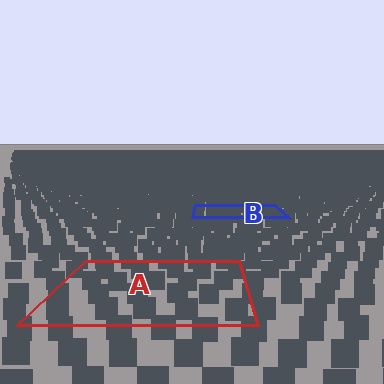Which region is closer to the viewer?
Region A is closer. The texture elements there are larger and more spread out.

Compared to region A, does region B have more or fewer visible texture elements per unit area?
Region B has more texture elements per unit area — they are packed more densely because it is farther away.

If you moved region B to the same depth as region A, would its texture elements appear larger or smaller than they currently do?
They would appear larger. At a closer depth, the same texture elements are projected at a bigger on-screen size.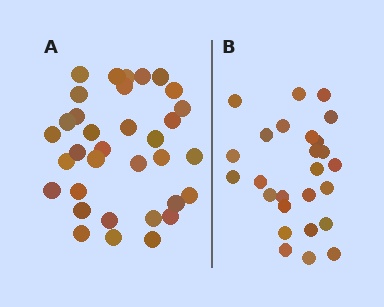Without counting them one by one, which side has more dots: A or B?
Region A (the left region) has more dots.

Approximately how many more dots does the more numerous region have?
Region A has roughly 8 or so more dots than region B.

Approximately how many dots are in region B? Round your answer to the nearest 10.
About 30 dots. (The exact count is 26, which rounds to 30.)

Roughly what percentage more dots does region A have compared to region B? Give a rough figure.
About 30% more.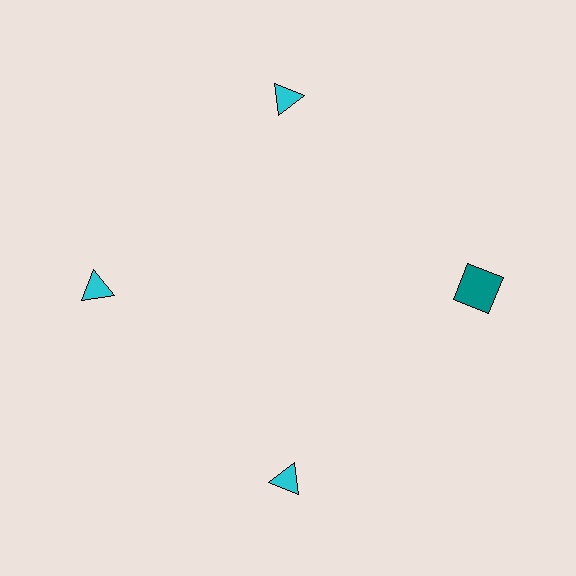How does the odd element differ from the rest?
It differs in both color (teal instead of cyan) and shape (square instead of triangle).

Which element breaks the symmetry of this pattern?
The teal square at roughly the 3 o'clock position breaks the symmetry. All other shapes are cyan triangles.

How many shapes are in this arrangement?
There are 4 shapes arranged in a ring pattern.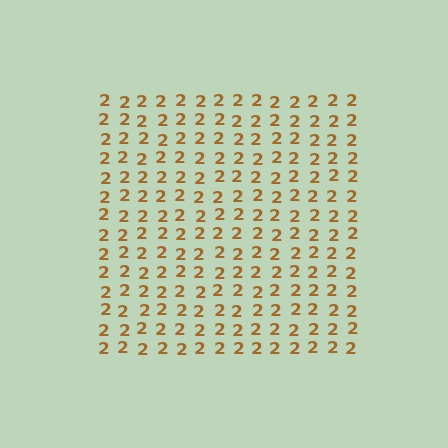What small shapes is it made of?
It is made of small digit 2's.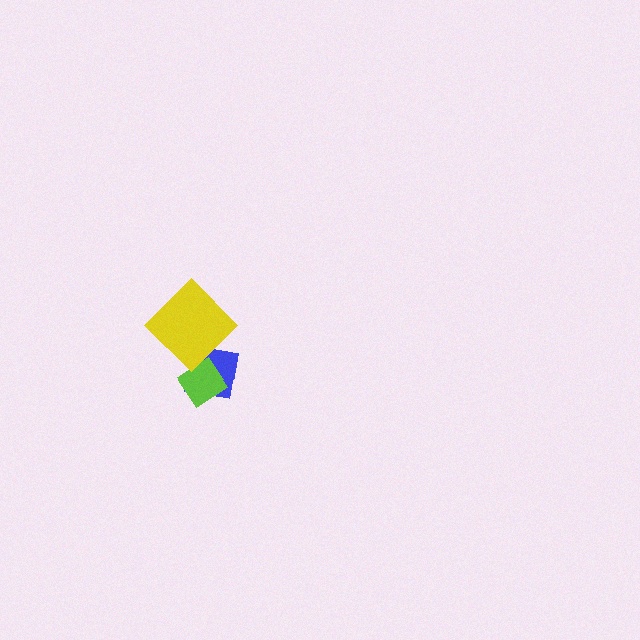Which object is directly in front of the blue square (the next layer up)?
The lime diamond is directly in front of the blue square.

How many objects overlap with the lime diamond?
2 objects overlap with the lime diamond.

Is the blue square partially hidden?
Yes, it is partially covered by another shape.